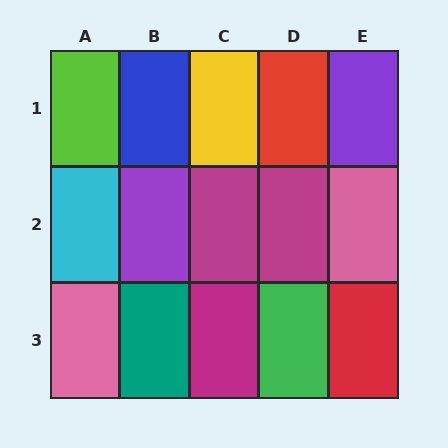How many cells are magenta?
3 cells are magenta.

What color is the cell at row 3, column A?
Pink.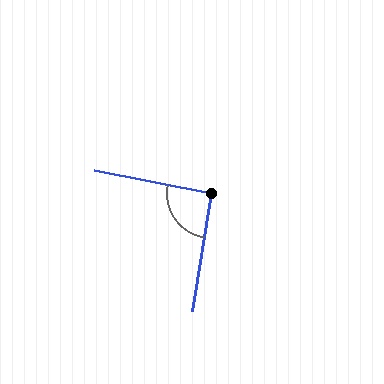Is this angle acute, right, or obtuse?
It is approximately a right angle.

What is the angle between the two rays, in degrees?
Approximately 92 degrees.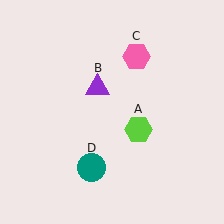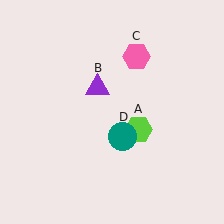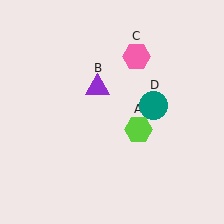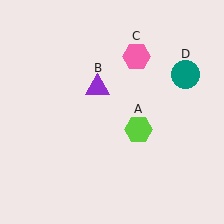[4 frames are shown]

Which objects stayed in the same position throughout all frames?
Lime hexagon (object A) and purple triangle (object B) and pink hexagon (object C) remained stationary.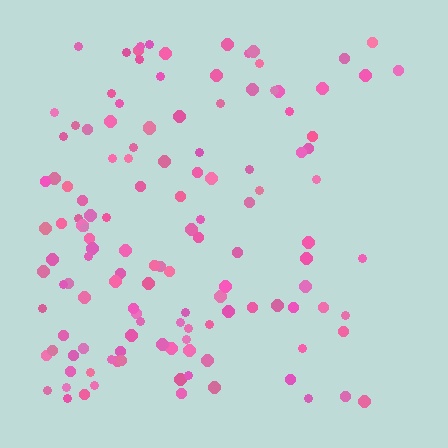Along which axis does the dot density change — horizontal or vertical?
Horizontal.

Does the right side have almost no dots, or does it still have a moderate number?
Still a moderate number, just noticeably fewer than the left.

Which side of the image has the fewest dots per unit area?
The right.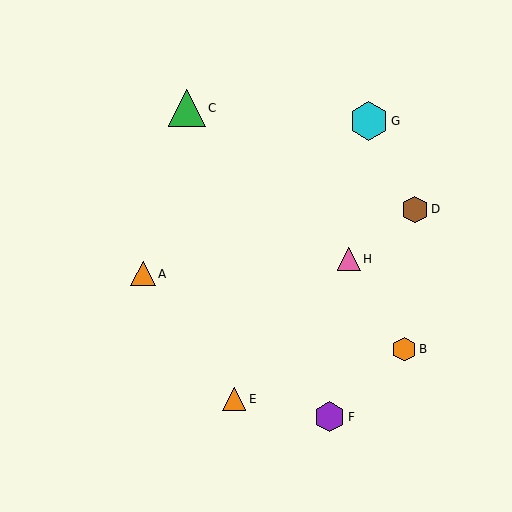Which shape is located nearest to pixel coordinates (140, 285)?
The orange triangle (labeled A) at (143, 274) is nearest to that location.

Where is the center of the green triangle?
The center of the green triangle is at (187, 108).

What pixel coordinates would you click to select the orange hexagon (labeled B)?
Click at (404, 349) to select the orange hexagon B.